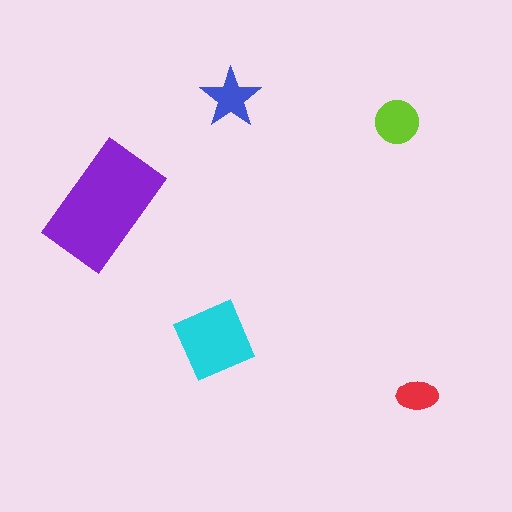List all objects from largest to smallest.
The purple rectangle, the cyan diamond, the lime circle, the blue star, the red ellipse.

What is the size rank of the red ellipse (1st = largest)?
5th.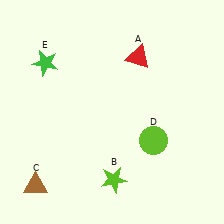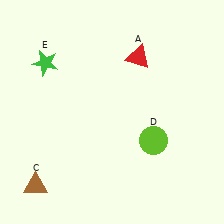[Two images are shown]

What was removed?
The lime star (B) was removed in Image 2.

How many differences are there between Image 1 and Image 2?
There is 1 difference between the two images.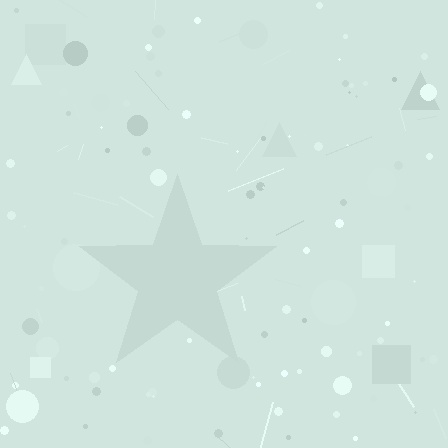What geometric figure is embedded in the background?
A star is embedded in the background.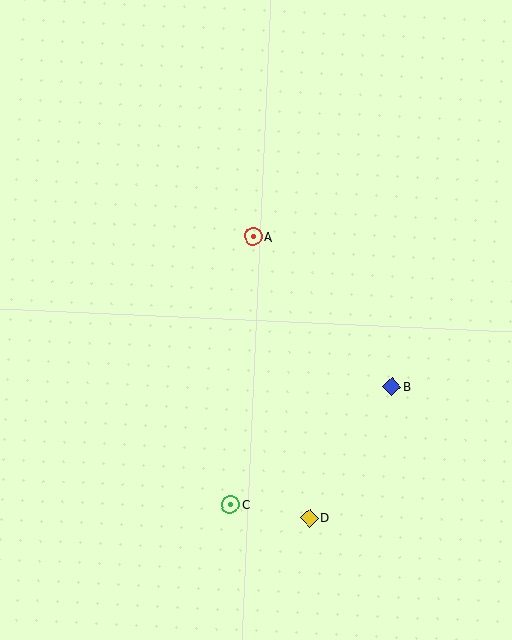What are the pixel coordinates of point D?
Point D is at (310, 518).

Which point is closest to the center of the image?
Point A at (253, 236) is closest to the center.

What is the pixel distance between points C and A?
The distance between C and A is 269 pixels.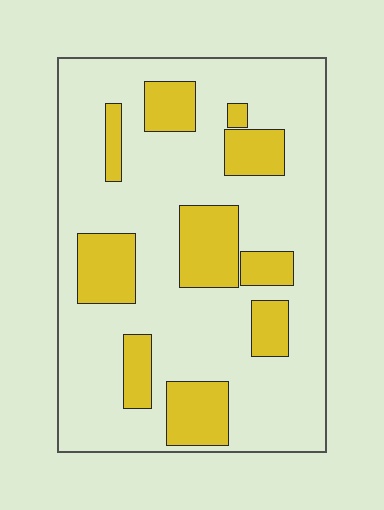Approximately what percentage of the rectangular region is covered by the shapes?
Approximately 25%.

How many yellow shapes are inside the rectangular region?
10.